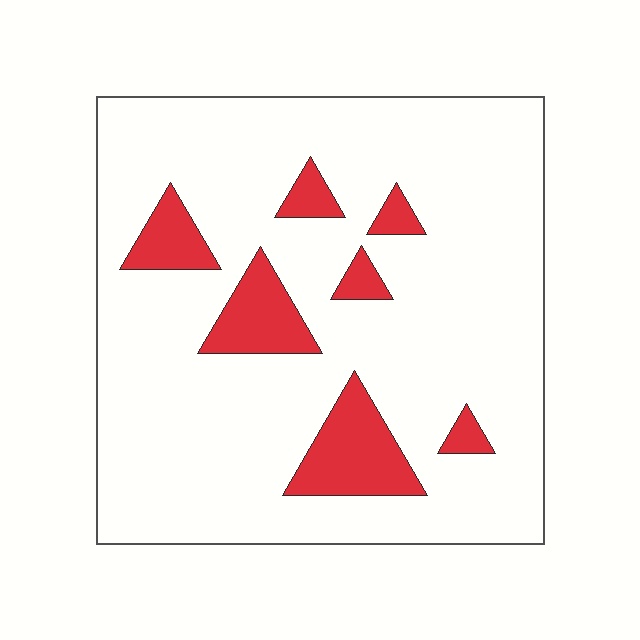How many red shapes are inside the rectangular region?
7.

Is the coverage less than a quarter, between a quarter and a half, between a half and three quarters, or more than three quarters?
Less than a quarter.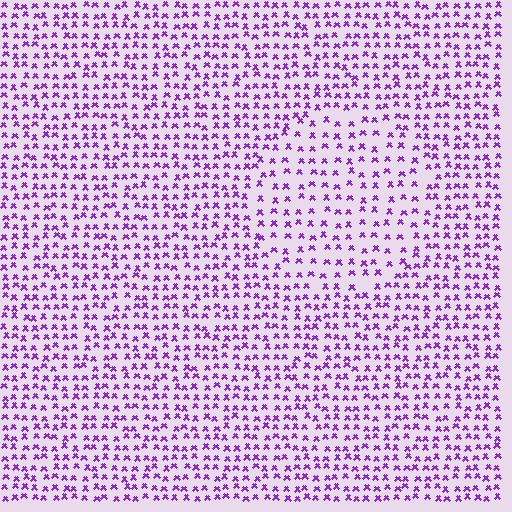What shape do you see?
I see a circle.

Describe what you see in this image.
The image contains small purple elements arranged at two different densities. A circle-shaped region is visible where the elements are less densely packed than the surrounding area.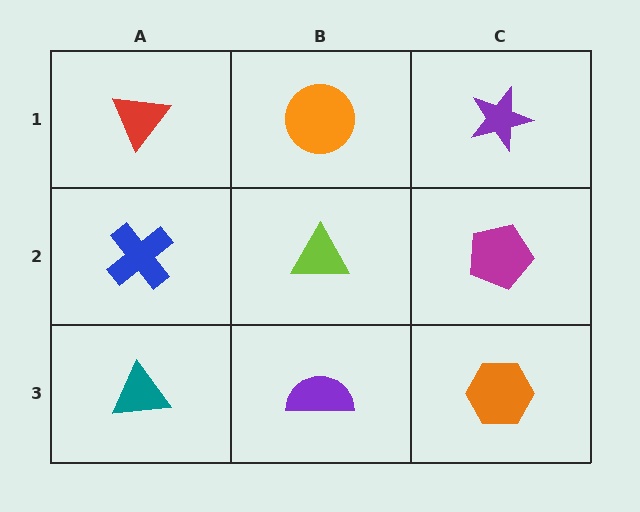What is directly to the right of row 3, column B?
An orange hexagon.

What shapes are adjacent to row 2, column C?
A purple star (row 1, column C), an orange hexagon (row 3, column C), a lime triangle (row 2, column B).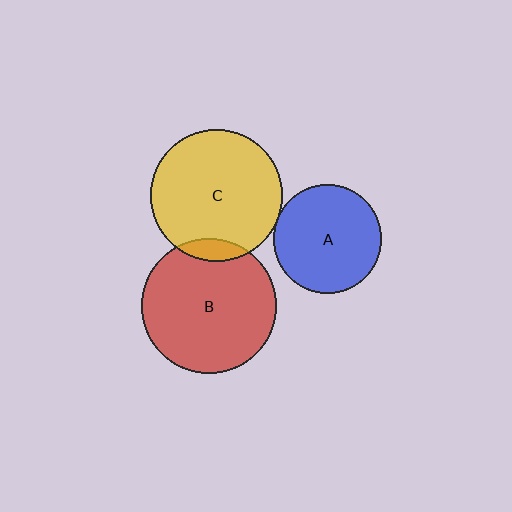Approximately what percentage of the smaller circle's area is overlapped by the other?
Approximately 10%.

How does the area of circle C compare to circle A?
Approximately 1.5 times.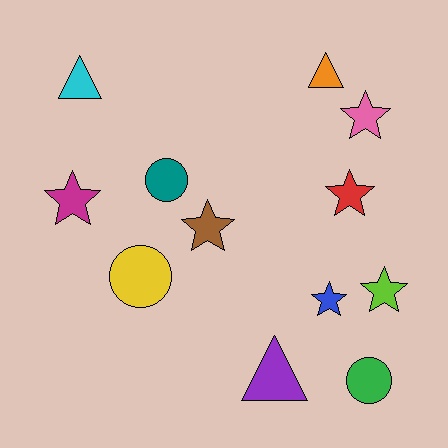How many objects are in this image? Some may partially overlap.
There are 12 objects.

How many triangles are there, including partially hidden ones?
There are 3 triangles.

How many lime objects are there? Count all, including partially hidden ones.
There is 1 lime object.